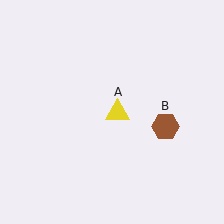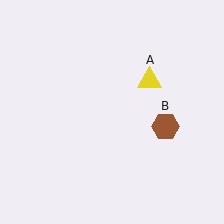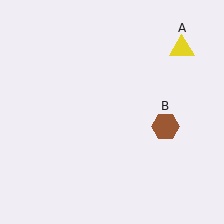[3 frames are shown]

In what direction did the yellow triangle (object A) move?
The yellow triangle (object A) moved up and to the right.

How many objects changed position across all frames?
1 object changed position: yellow triangle (object A).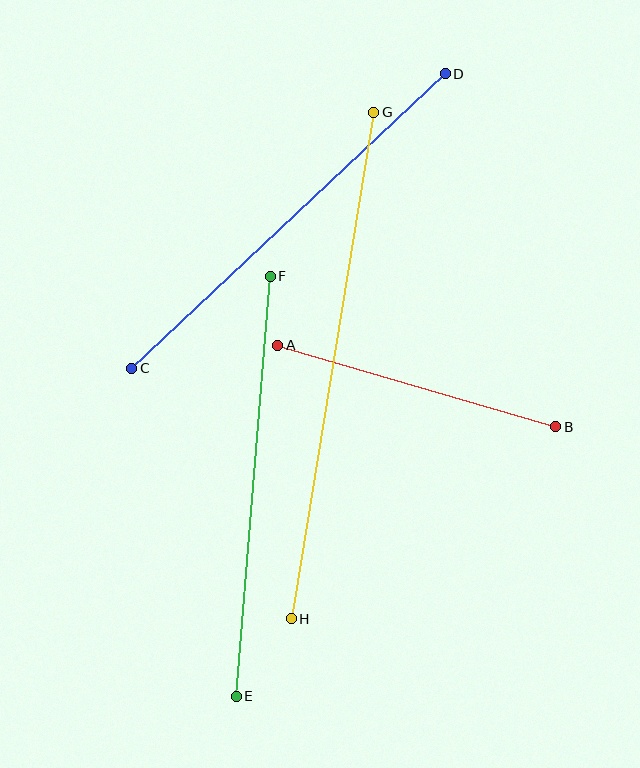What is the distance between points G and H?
The distance is approximately 513 pixels.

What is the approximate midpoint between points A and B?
The midpoint is at approximately (417, 386) pixels.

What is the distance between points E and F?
The distance is approximately 421 pixels.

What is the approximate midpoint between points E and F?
The midpoint is at approximately (253, 486) pixels.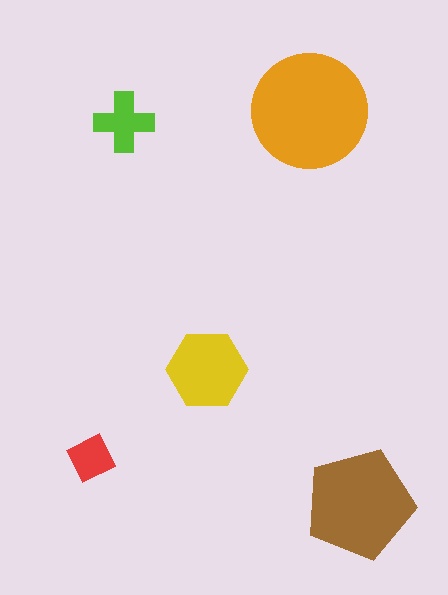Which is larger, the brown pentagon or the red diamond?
The brown pentagon.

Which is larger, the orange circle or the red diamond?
The orange circle.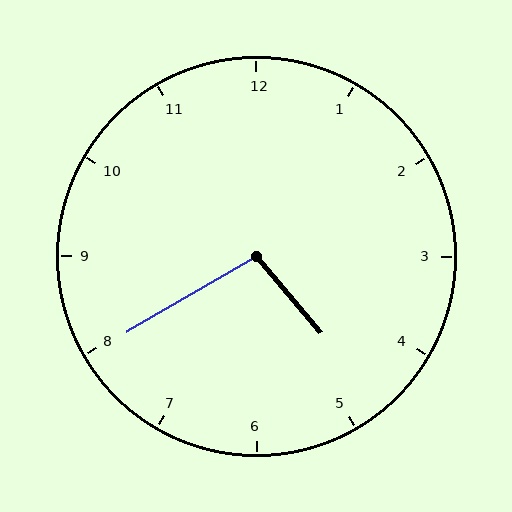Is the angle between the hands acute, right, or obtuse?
It is obtuse.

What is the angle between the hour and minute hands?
Approximately 100 degrees.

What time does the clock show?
4:40.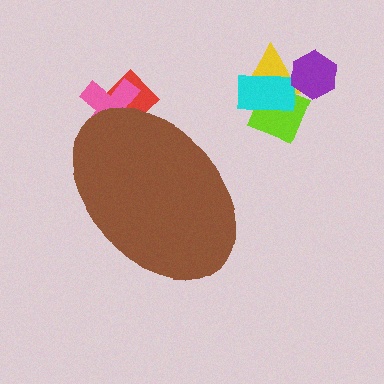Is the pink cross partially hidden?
Yes, the pink cross is partially hidden behind the brown ellipse.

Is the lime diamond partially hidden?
No, the lime diamond is fully visible.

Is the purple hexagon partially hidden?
No, the purple hexagon is fully visible.